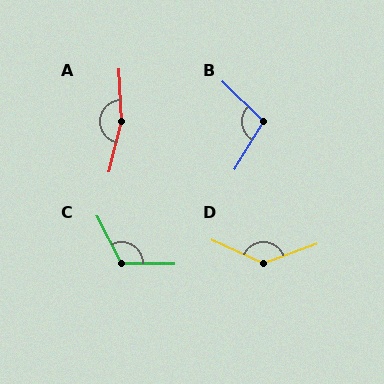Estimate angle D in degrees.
Approximately 135 degrees.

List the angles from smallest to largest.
B (103°), C (118°), D (135°), A (163°).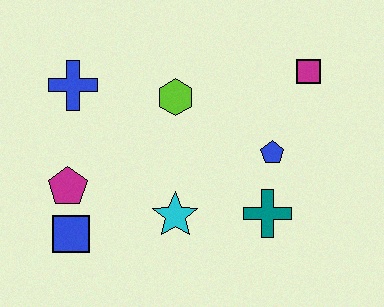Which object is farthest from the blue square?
The magenta square is farthest from the blue square.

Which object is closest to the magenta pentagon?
The blue square is closest to the magenta pentagon.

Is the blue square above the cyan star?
No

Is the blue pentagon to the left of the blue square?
No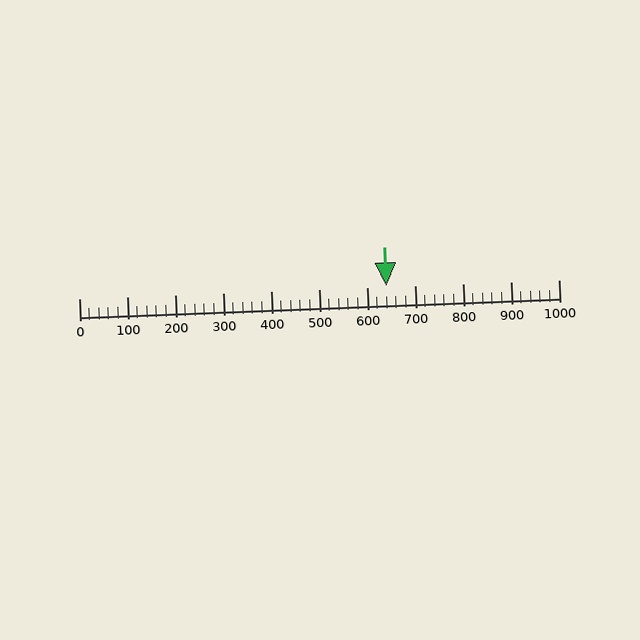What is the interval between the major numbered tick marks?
The major tick marks are spaced 100 units apart.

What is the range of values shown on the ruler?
The ruler shows values from 0 to 1000.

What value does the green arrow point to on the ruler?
The green arrow points to approximately 641.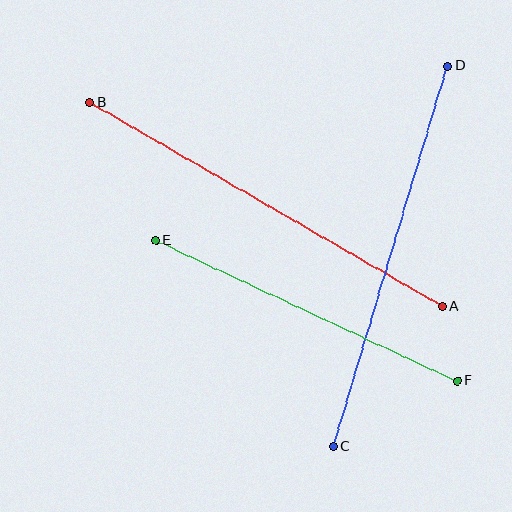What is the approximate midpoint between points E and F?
The midpoint is at approximately (306, 311) pixels.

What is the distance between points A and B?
The distance is approximately 407 pixels.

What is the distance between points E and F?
The distance is approximately 332 pixels.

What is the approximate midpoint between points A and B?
The midpoint is at approximately (266, 204) pixels.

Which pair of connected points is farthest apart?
Points A and B are farthest apart.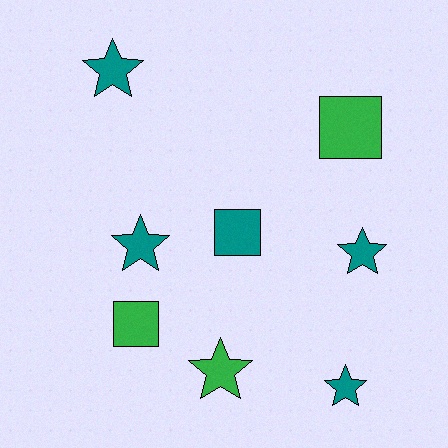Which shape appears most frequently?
Star, with 5 objects.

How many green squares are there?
There are 2 green squares.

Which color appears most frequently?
Teal, with 5 objects.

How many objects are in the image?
There are 8 objects.